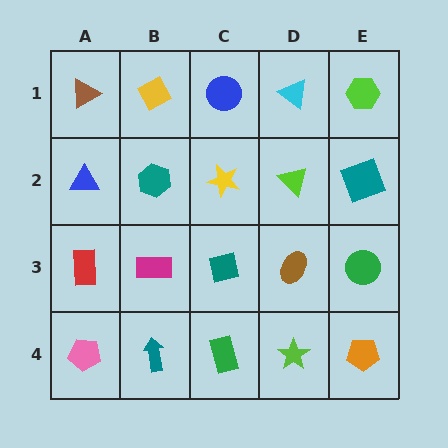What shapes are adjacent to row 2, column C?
A blue circle (row 1, column C), a teal square (row 3, column C), a teal hexagon (row 2, column B), a lime triangle (row 2, column D).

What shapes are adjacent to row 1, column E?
A teal square (row 2, column E), a cyan triangle (row 1, column D).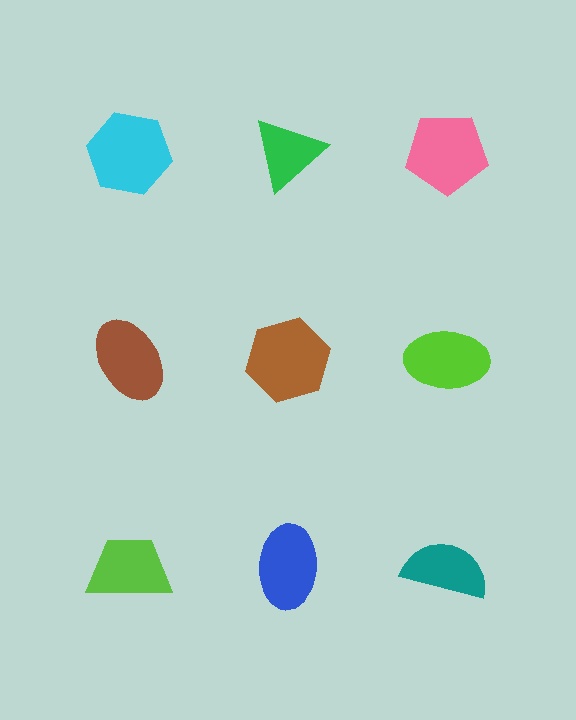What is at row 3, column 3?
A teal semicircle.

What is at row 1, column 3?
A pink pentagon.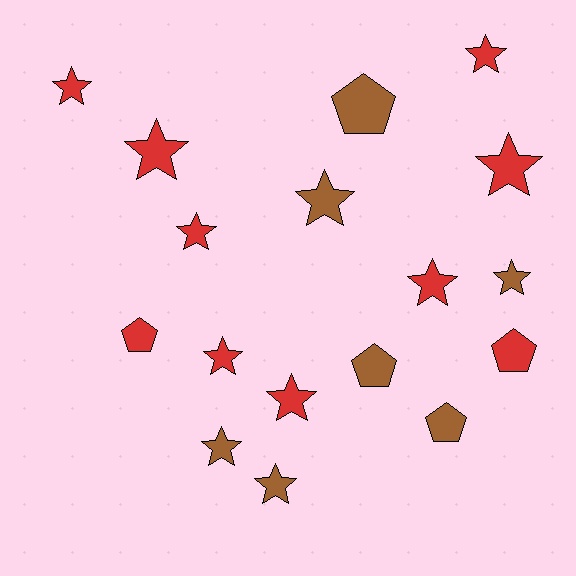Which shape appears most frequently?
Star, with 12 objects.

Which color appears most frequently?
Red, with 10 objects.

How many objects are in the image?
There are 17 objects.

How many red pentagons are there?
There are 2 red pentagons.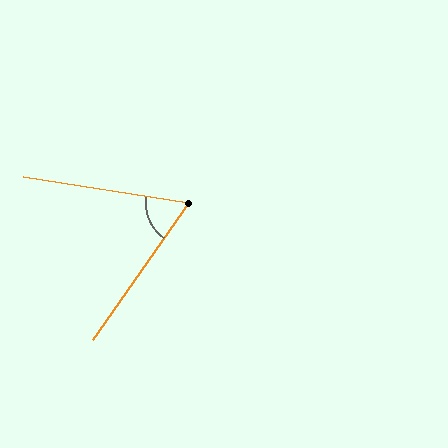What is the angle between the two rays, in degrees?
Approximately 64 degrees.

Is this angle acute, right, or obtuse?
It is acute.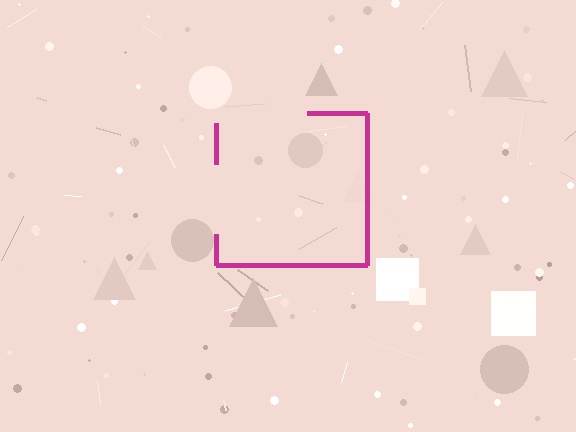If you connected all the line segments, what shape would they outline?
They would outline a square.